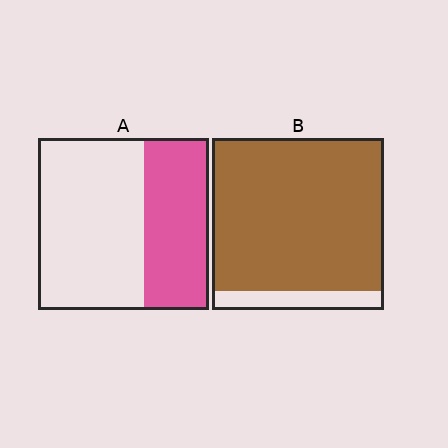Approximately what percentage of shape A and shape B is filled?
A is approximately 40% and B is approximately 90%.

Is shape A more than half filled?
No.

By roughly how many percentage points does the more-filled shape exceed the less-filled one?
By roughly 50 percentage points (B over A).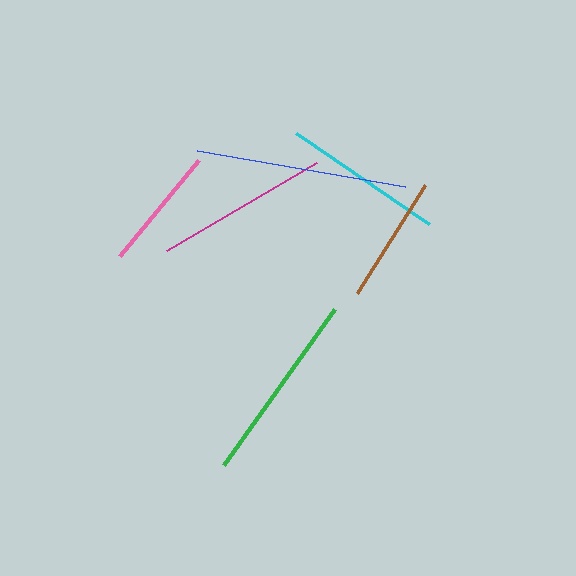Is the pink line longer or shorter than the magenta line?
The magenta line is longer than the pink line.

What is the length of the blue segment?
The blue segment is approximately 211 pixels long.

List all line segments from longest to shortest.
From longest to shortest: blue, green, magenta, cyan, brown, pink.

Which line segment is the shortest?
The pink line is the shortest at approximately 125 pixels.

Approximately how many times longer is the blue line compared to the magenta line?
The blue line is approximately 1.2 times the length of the magenta line.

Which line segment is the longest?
The blue line is the longest at approximately 211 pixels.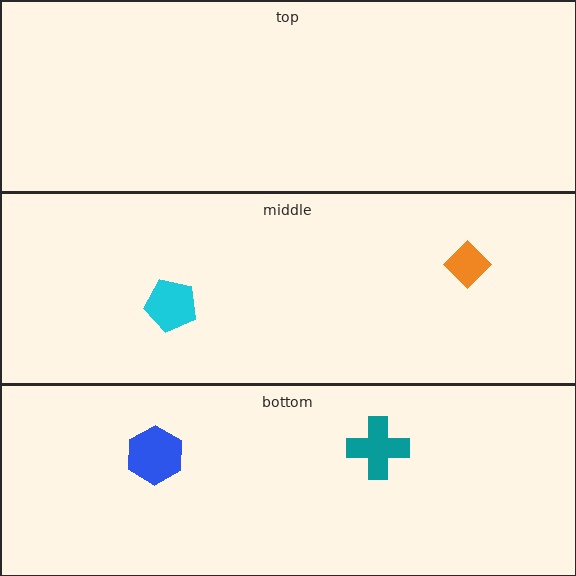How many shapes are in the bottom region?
2.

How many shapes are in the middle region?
2.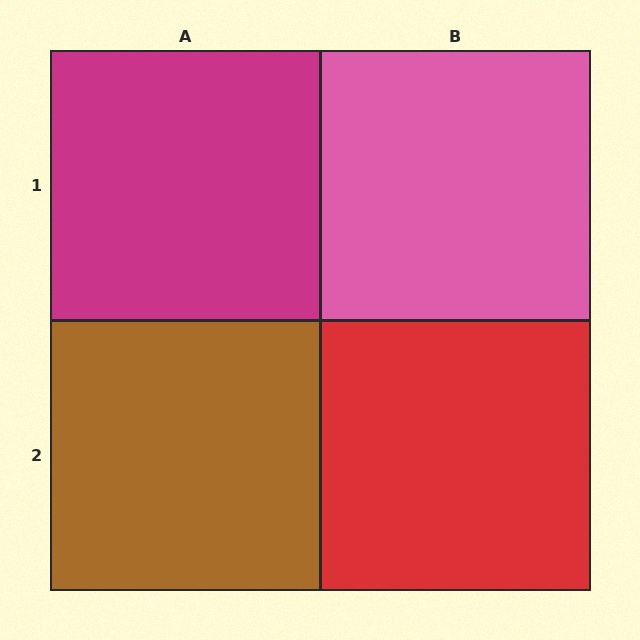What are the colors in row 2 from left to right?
Brown, red.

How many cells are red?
1 cell is red.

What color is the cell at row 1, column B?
Pink.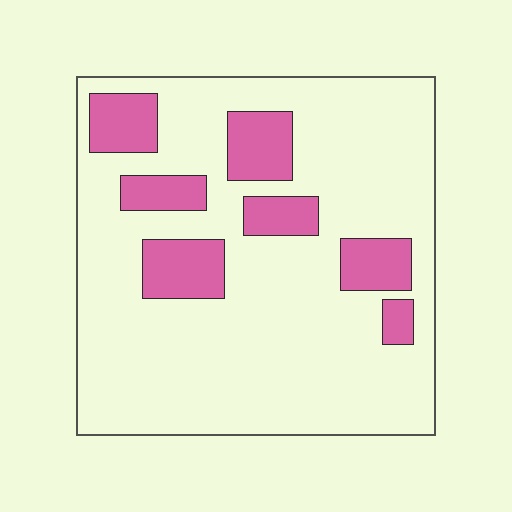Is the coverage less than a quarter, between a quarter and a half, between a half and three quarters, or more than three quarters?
Less than a quarter.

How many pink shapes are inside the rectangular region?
7.